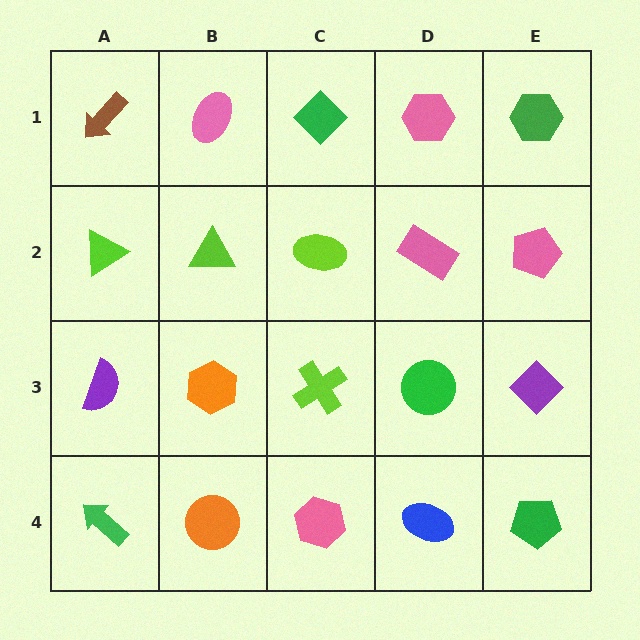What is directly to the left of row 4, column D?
A pink hexagon.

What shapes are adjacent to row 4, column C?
A lime cross (row 3, column C), an orange circle (row 4, column B), a blue ellipse (row 4, column D).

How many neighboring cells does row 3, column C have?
4.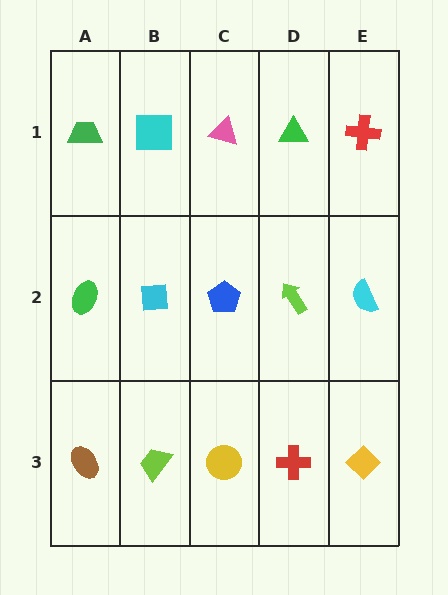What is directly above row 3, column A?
A green ellipse.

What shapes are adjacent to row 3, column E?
A cyan semicircle (row 2, column E), a red cross (row 3, column D).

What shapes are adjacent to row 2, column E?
A red cross (row 1, column E), a yellow diamond (row 3, column E), a lime arrow (row 2, column D).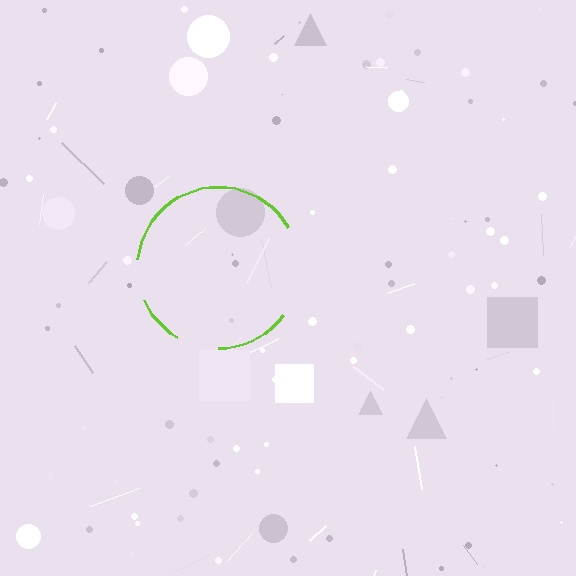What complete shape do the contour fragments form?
The contour fragments form a circle.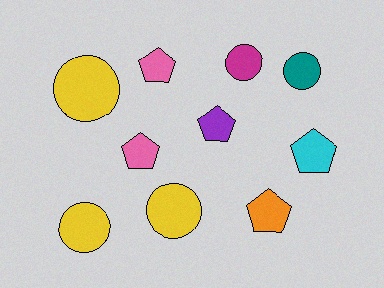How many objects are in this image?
There are 10 objects.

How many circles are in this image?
There are 5 circles.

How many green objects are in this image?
There are no green objects.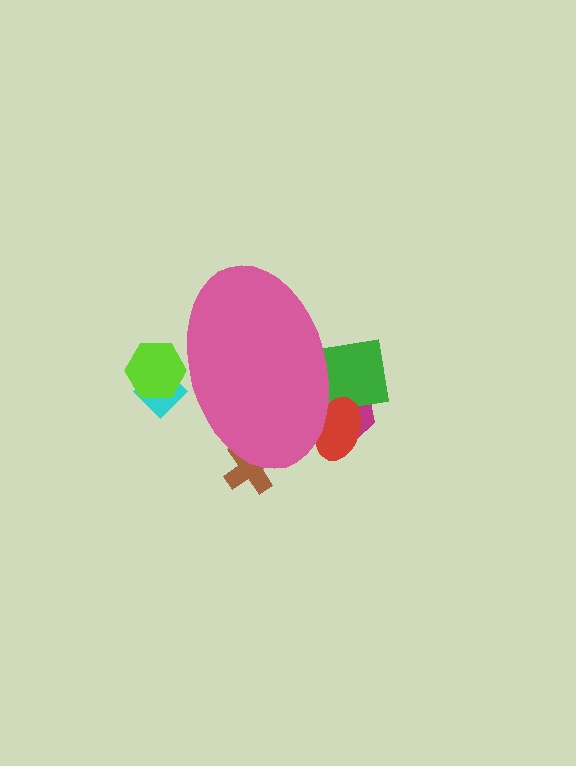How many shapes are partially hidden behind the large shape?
6 shapes are partially hidden.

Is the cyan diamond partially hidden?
Yes, the cyan diamond is partially hidden behind the pink ellipse.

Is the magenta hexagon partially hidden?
Yes, the magenta hexagon is partially hidden behind the pink ellipse.